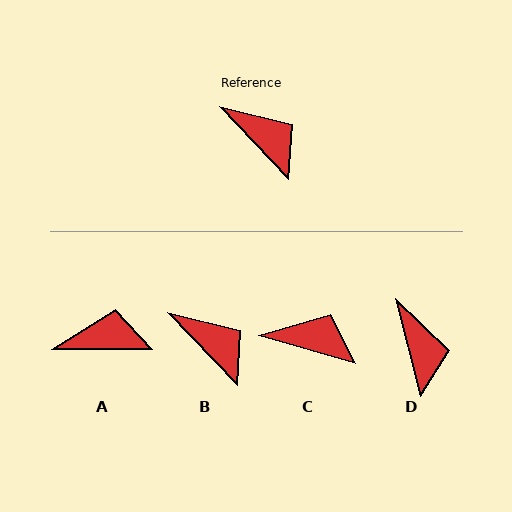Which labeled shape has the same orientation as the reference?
B.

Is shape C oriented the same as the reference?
No, it is off by about 30 degrees.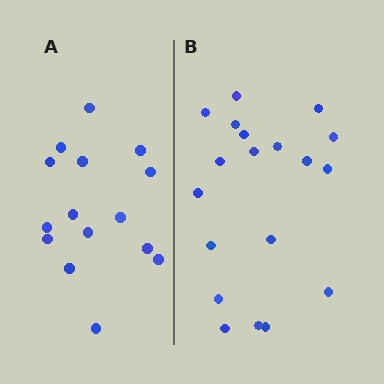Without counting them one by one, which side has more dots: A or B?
Region B (the right region) has more dots.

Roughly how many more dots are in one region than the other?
Region B has about 4 more dots than region A.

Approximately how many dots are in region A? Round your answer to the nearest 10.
About 20 dots. (The exact count is 15, which rounds to 20.)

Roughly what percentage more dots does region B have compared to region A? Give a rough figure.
About 25% more.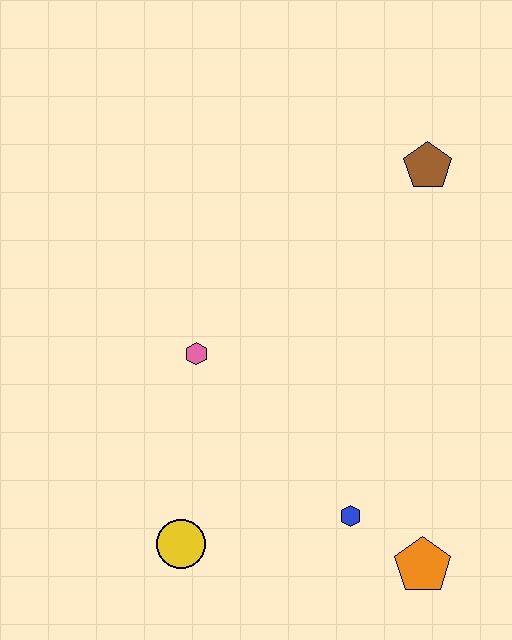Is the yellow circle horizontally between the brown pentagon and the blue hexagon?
No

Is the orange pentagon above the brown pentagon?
No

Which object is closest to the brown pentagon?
The pink hexagon is closest to the brown pentagon.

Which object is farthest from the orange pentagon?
The brown pentagon is farthest from the orange pentagon.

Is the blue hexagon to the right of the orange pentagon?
No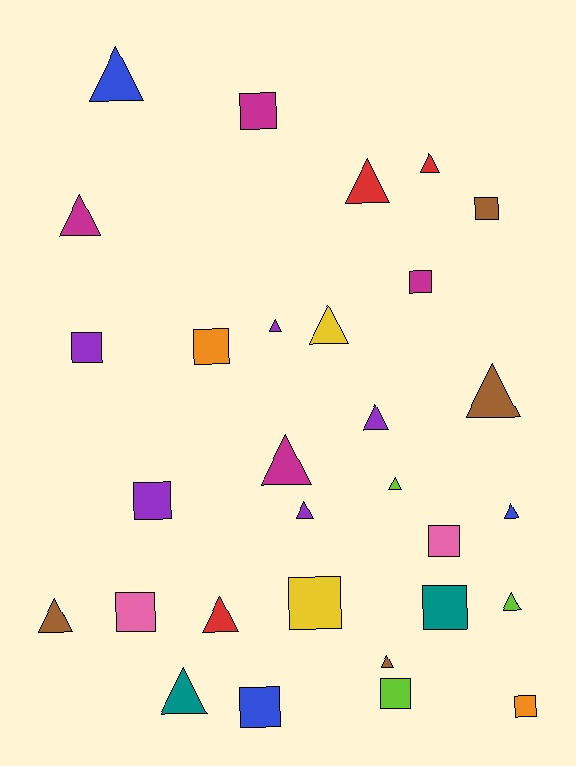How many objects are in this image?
There are 30 objects.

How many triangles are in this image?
There are 17 triangles.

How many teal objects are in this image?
There are 2 teal objects.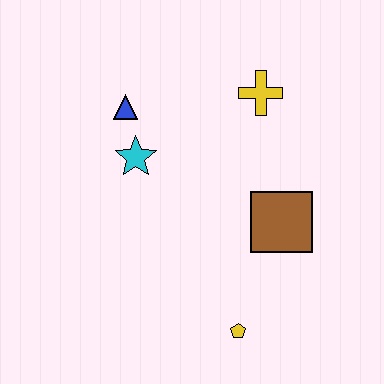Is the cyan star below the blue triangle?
Yes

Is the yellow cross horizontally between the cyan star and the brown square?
Yes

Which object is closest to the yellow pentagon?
The brown square is closest to the yellow pentagon.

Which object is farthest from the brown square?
The blue triangle is farthest from the brown square.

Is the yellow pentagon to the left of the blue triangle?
No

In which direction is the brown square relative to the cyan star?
The brown square is to the right of the cyan star.